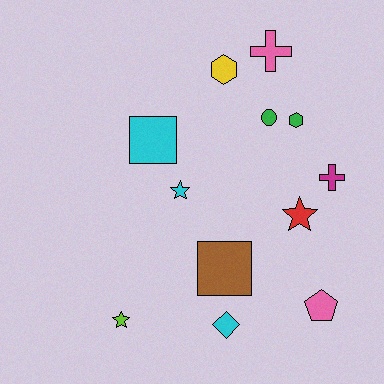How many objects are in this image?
There are 12 objects.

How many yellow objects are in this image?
There is 1 yellow object.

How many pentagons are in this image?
There is 1 pentagon.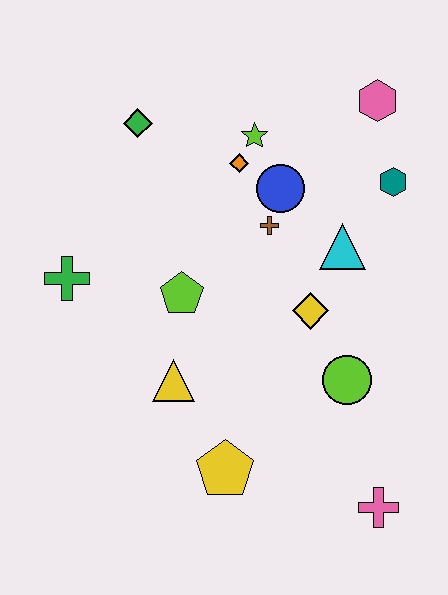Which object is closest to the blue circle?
The brown cross is closest to the blue circle.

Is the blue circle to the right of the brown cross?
Yes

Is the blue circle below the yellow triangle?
No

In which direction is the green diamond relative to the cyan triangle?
The green diamond is to the left of the cyan triangle.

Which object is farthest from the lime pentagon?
The pink cross is farthest from the lime pentagon.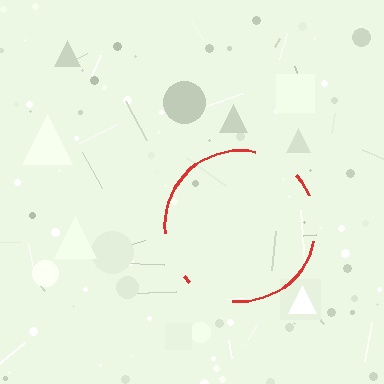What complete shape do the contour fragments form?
The contour fragments form a circle.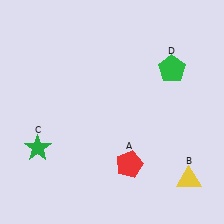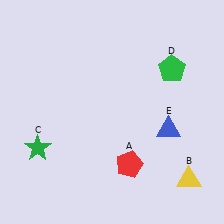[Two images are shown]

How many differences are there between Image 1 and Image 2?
There is 1 difference between the two images.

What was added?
A blue triangle (E) was added in Image 2.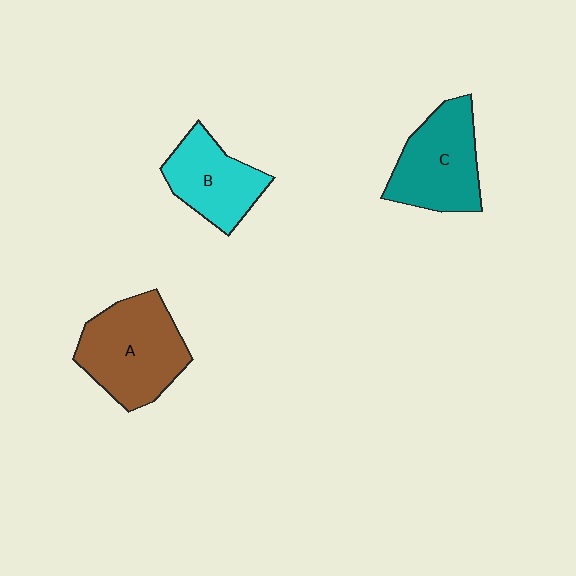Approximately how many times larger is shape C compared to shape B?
Approximately 1.2 times.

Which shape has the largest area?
Shape A (brown).